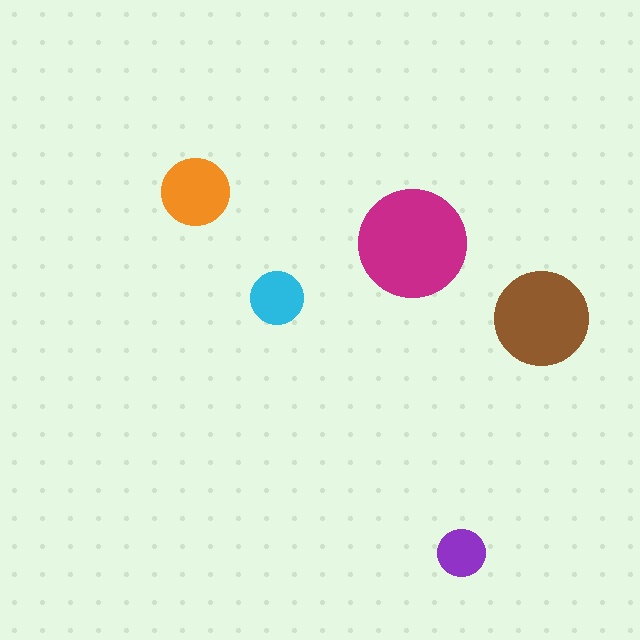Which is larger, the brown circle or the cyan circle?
The brown one.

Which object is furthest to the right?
The brown circle is rightmost.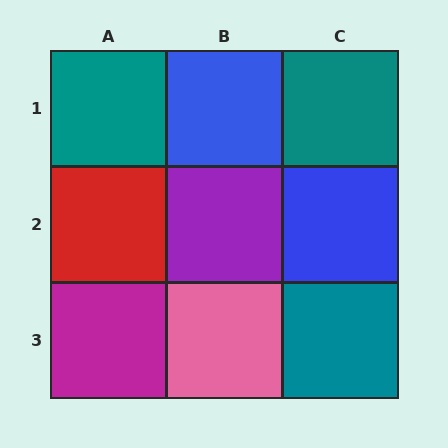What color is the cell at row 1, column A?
Teal.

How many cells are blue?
2 cells are blue.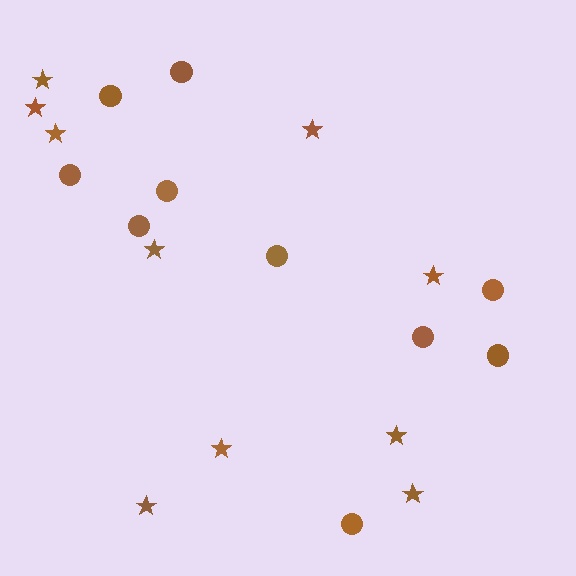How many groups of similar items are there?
There are 2 groups: one group of stars (10) and one group of circles (10).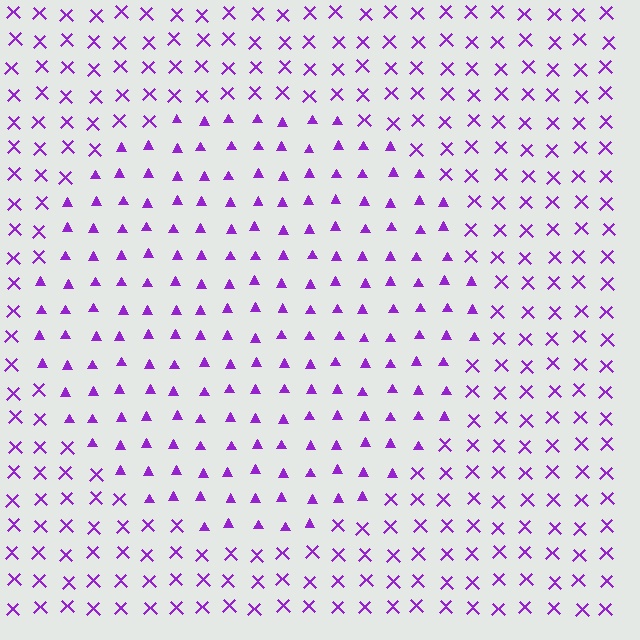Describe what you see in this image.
The image is filled with small purple elements arranged in a uniform grid. A circle-shaped region contains triangles, while the surrounding area contains X marks. The boundary is defined purely by the change in element shape.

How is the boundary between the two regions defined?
The boundary is defined by a change in element shape: triangles inside vs. X marks outside. All elements share the same color and spacing.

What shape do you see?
I see a circle.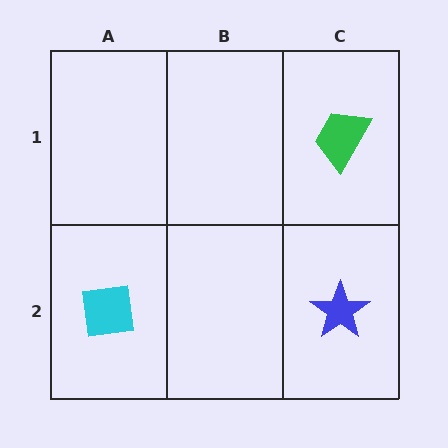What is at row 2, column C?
A blue star.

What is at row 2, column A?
A cyan square.